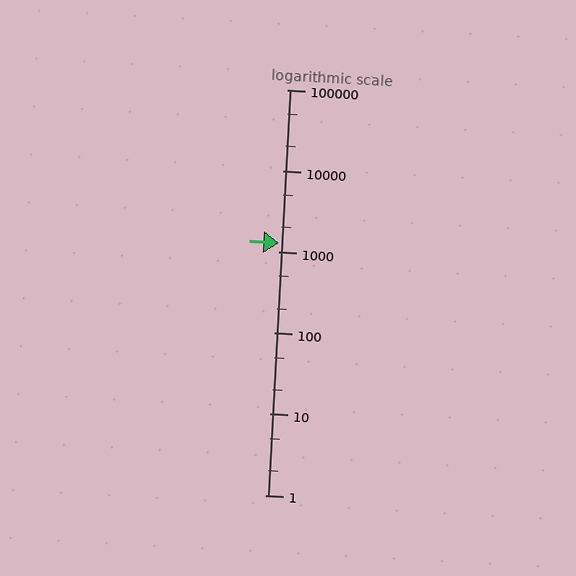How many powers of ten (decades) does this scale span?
The scale spans 5 decades, from 1 to 100000.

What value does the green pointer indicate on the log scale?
The pointer indicates approximately 1300.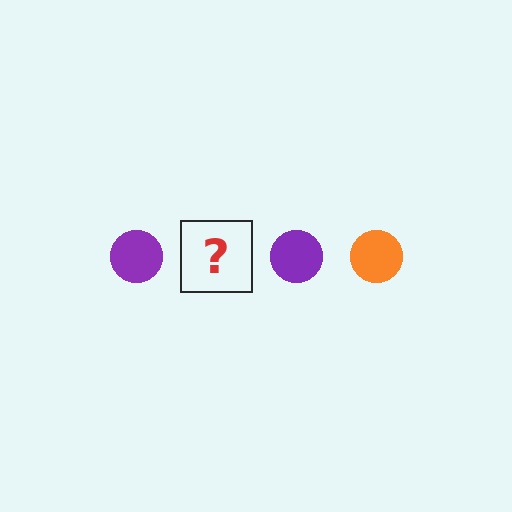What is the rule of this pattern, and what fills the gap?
The rule is that the pattern cycles through purple, orange circles. The gap should be filled with an orange circle.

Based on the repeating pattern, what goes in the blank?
The blank should be an orange circle.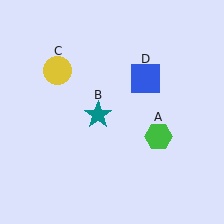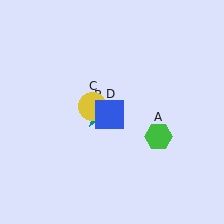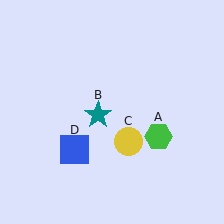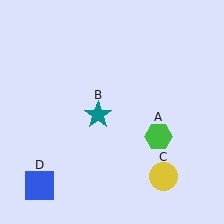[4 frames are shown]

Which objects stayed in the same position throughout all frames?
Green hexagon (object A) and teal star (object B) remained stationary.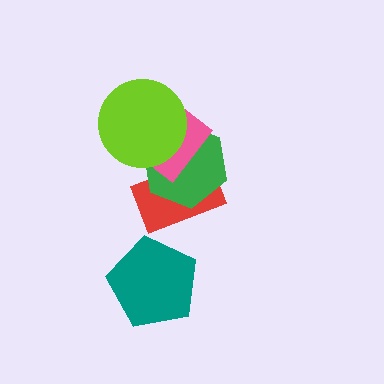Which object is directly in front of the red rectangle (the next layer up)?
The green hexagon is directly in front of the red rectangle.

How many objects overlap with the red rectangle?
2 objects overlap with the red rectangle.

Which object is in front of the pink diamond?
The lime circle is in front of the pink diamond.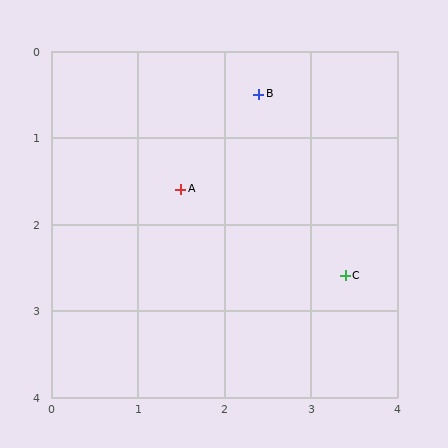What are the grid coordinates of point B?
Point B is at approximately (2.4, 0.5).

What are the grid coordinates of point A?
Point A is at approximately (1.5, 1.6).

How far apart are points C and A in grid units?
Points C and A are about 2.1 grid units apart.